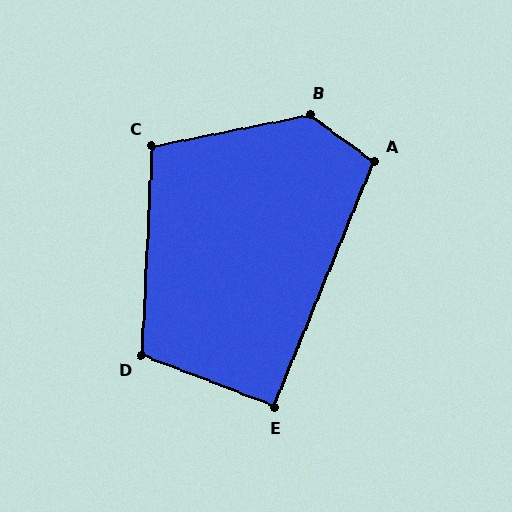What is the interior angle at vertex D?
Approximately 108 degrees (obtuse).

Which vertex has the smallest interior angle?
E, at approximately 91 degrees.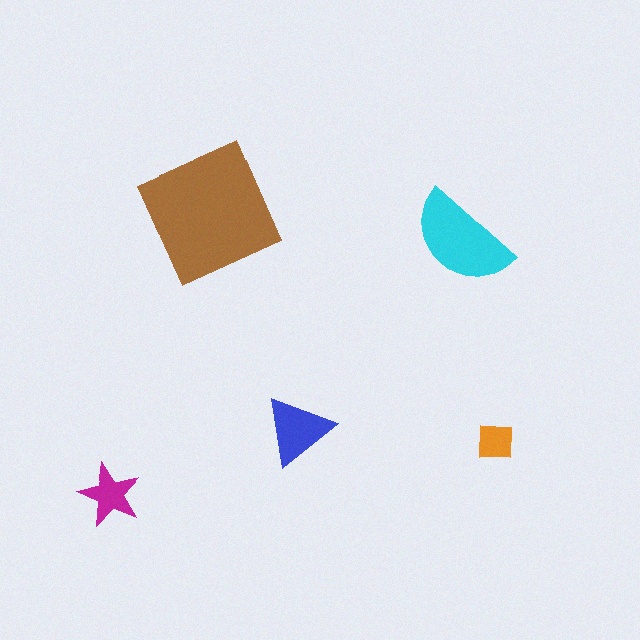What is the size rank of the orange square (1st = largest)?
5th.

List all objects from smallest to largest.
The orange square, the magenta star, the blue triangle, the cyan semicircle, the brown square.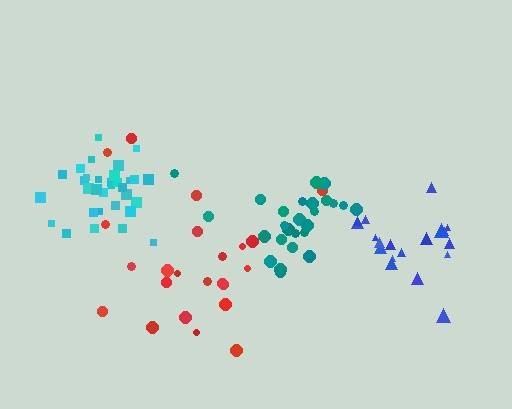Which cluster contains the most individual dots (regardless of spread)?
Cyan (32).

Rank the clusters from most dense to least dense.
cyan, teal, blue, red.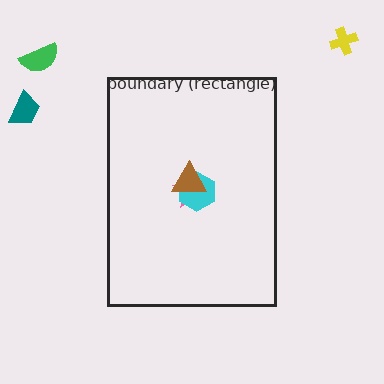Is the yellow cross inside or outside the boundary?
Outside.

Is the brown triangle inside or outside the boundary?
Inside.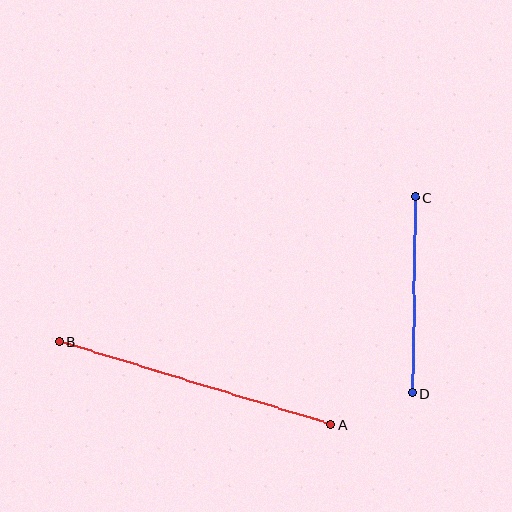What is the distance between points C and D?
The distance is approximately 196 pixels.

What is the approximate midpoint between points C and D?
The midpoint is at approximately (414, 295) pixels.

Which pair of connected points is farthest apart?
Points A and B are farthest apart.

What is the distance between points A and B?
The distance is approximately 284 pixels.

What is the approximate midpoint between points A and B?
The midpoint is at approximately (195, 383) pixels.